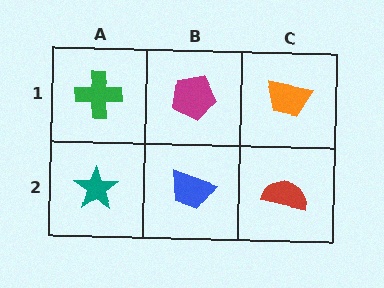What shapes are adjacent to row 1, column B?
A blue trapezoid (row 2, column B), a green cross (row 1, column A), an orange trapezoid (row 1, column C).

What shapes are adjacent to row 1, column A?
A teal star (row 2, column A), a magenta pentagon (row 1, column B).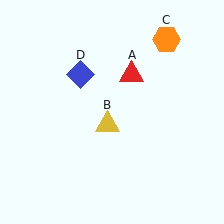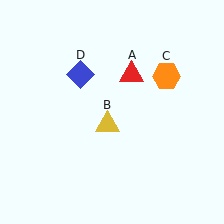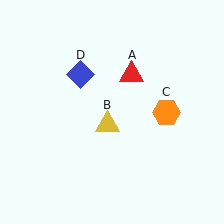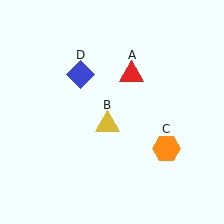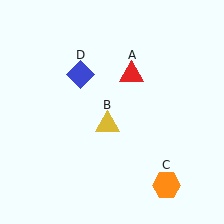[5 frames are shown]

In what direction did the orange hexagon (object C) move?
The orange hexagon (object C) moved down.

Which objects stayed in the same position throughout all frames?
Red triangle (object A) and yellow triangle (object B) and blue diamond (object D) remained stationary.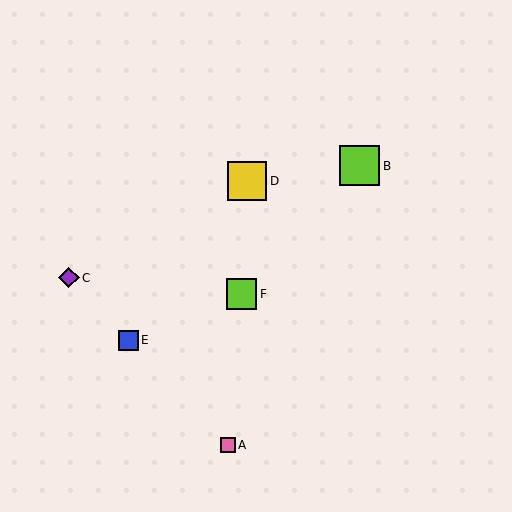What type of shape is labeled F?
Shape F is a lime square.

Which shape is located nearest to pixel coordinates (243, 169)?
The yellow square (labeled D) at (247, 181) is nearest to that location.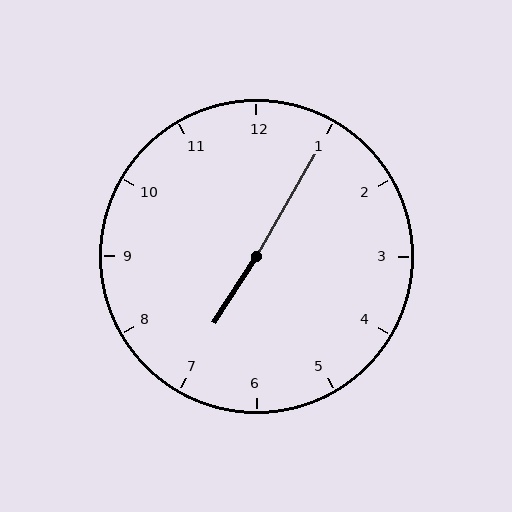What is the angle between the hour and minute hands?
Approximately 178 degrees.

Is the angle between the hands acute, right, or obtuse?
It is obtuse.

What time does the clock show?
7:05.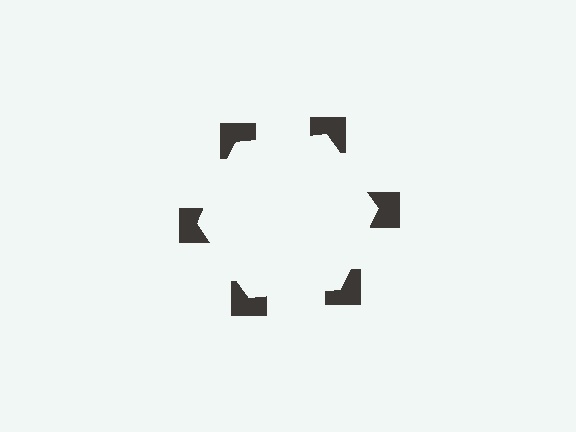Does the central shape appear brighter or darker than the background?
It typically appears slightly brighter than the background, even though no actual brightness change is drawn.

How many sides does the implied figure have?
6 sides.